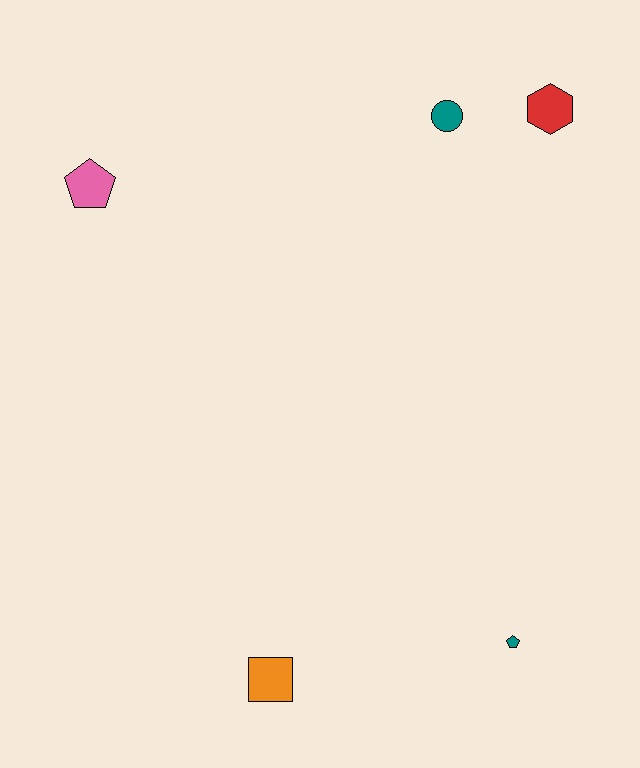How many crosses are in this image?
There are no crosses.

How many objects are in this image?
There are 5 objects.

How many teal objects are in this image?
There are 2 teal objects.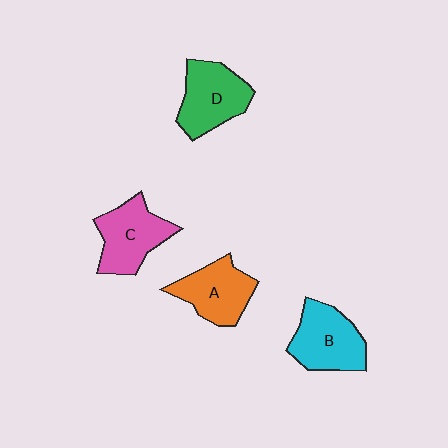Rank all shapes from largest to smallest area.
From largest to smallest: B (cyan), D (green), C (pink), A (orange).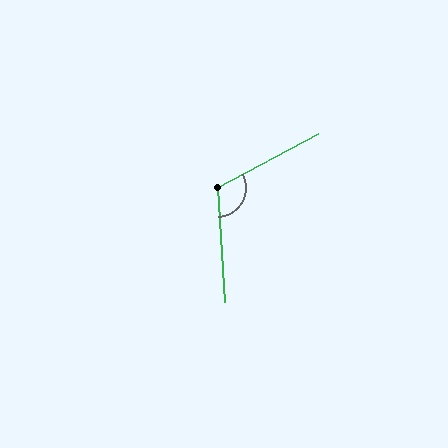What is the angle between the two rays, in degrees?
Approximately 115 degrees.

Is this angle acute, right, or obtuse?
It is obtuse.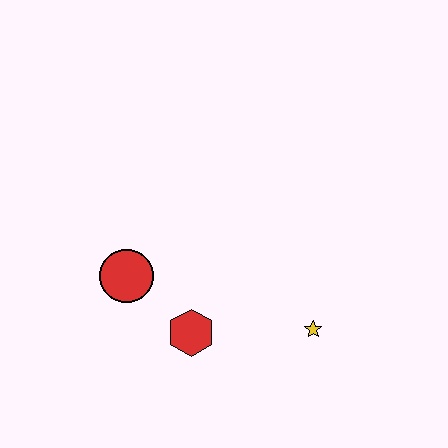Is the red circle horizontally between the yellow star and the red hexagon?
No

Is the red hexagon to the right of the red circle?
Yes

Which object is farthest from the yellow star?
The red circle is farthest from the yellow star.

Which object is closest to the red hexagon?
The red circle is closest to the red hexagon.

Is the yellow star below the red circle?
Yes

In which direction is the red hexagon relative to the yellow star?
The red hexagon is to the left of the yellow star.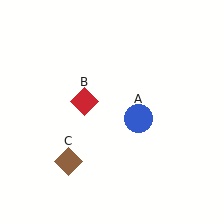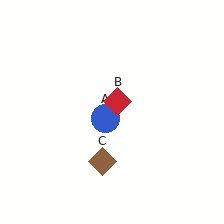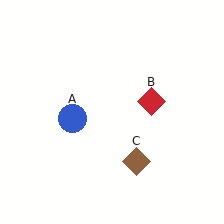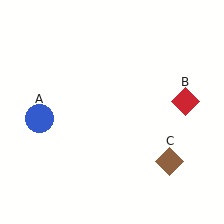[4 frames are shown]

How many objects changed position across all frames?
3 objects changed position: blue circle (object A), red diamond (object B), brown diamond (object C).